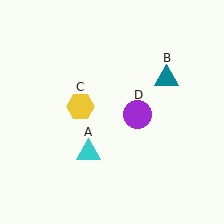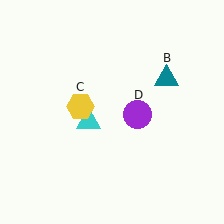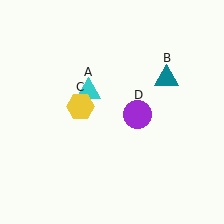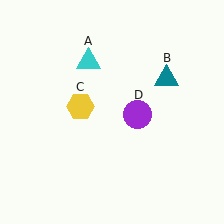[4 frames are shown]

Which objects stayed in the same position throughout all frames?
Teal triangle (object B) and yellow hexagon (object C) and purple circle (object D) remained stationary.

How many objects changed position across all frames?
1 object changed position: cyan triangle (object A).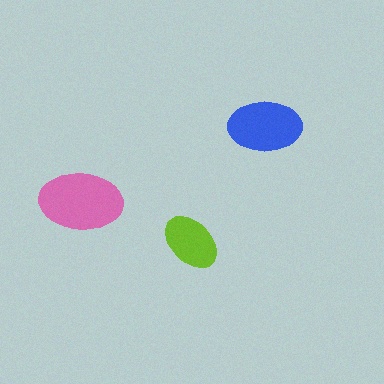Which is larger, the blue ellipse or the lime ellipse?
The blue one.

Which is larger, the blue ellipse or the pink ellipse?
The pink one.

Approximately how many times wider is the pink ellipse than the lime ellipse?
About 1.5 times wider.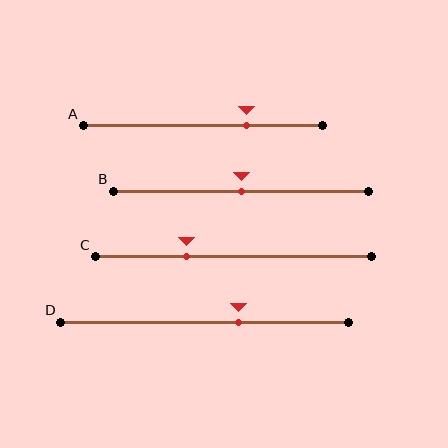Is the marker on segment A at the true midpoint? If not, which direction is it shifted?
No, the marker on segment A is shifted to the right by about 18% of the segment length.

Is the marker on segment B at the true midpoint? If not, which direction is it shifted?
Yes, the marker on segment B is at the true midpoint.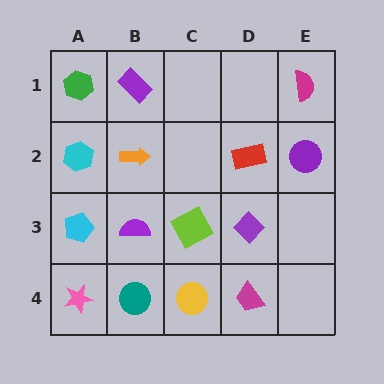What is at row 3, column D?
A purple diamond.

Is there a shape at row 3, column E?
No, that cell is empty.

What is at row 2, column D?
A red rectangle.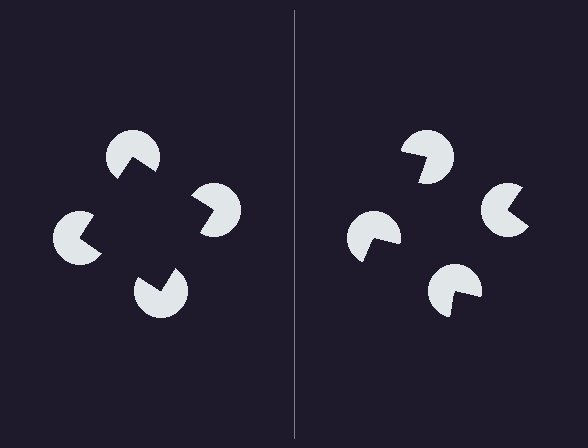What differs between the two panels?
The pac-man discs are positioned identically on both sides; only the wedge orientations differ. On the left they align to a square; on the right they are misaligned.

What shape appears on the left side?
An illusory square.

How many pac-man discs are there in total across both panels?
8 — 4 on each side.